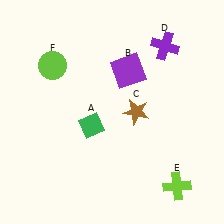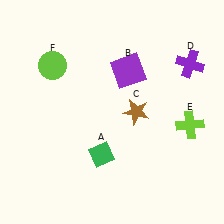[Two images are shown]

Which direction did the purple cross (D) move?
The purple cross (D) moved right.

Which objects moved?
The objects that moved are: the green diamond (A), the purple cross (D), the lime cross (E).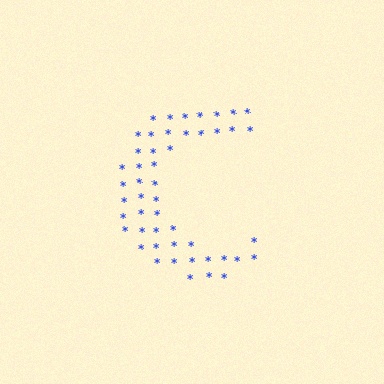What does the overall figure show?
The overall figure shows the letter C.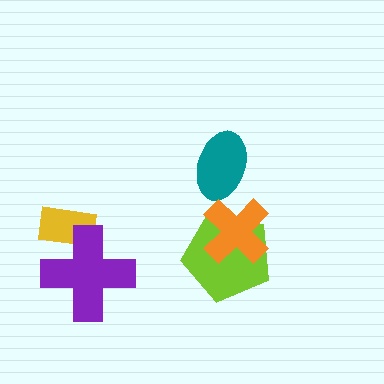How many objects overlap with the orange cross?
1 object overlaps with the orange cross.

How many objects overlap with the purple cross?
1 object overlaps with the purple cross.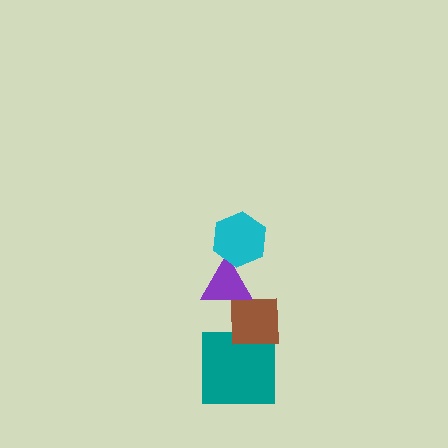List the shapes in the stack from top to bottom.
From top to bottom: the cyan hexagon, the purple triangle, the brown square, the teal square.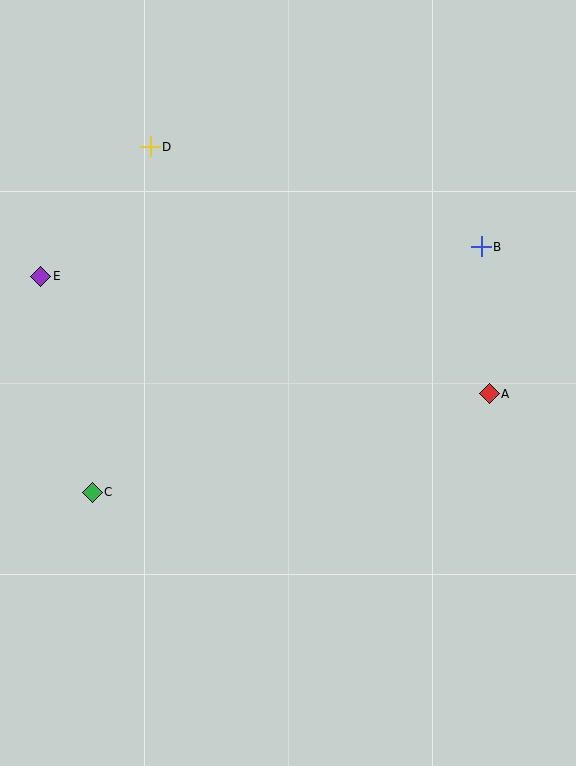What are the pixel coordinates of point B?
Point B is at (481, 247).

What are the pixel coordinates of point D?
Point D is at (150, 147).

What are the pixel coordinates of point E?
Point E is at (41, 276).